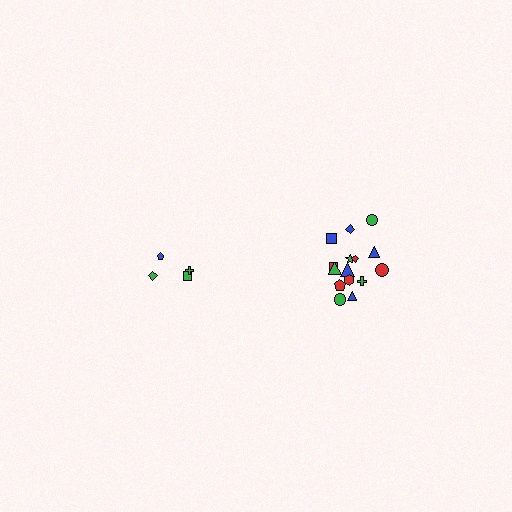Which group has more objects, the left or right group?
The right group.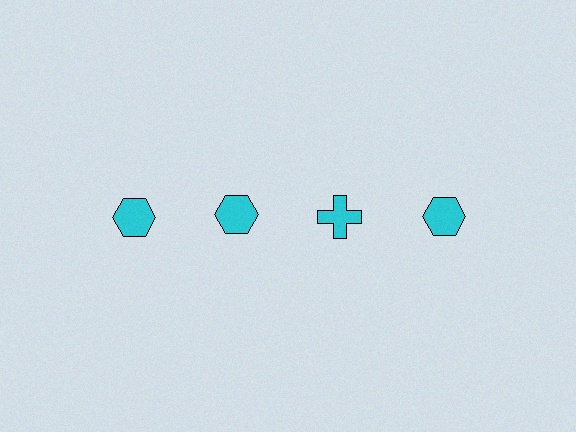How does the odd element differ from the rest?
It has a different shape: cross instead of hexagon.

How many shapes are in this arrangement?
There are 4 shapes arranged in a grid pattern.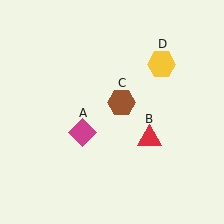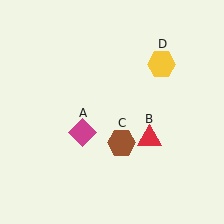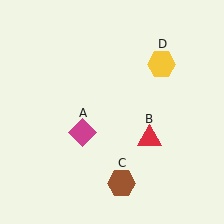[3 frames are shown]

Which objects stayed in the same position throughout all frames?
Magenta diamond (object A) and red triangle (object B) and yellow hexagon (object D) remained stationary.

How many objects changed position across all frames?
1 object changed position: brown hexagon (object C).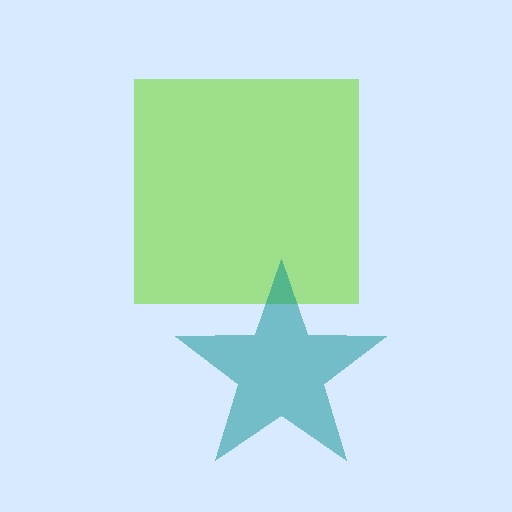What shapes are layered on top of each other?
The layered shapes are: a lime square, a teal star.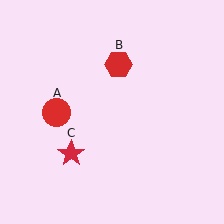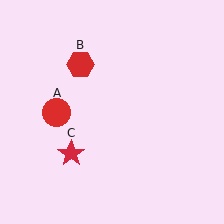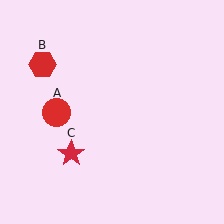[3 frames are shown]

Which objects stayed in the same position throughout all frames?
Red circle (object A) and red star (object C) remained stationary.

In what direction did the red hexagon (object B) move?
The red hexagon (object B) moved left.